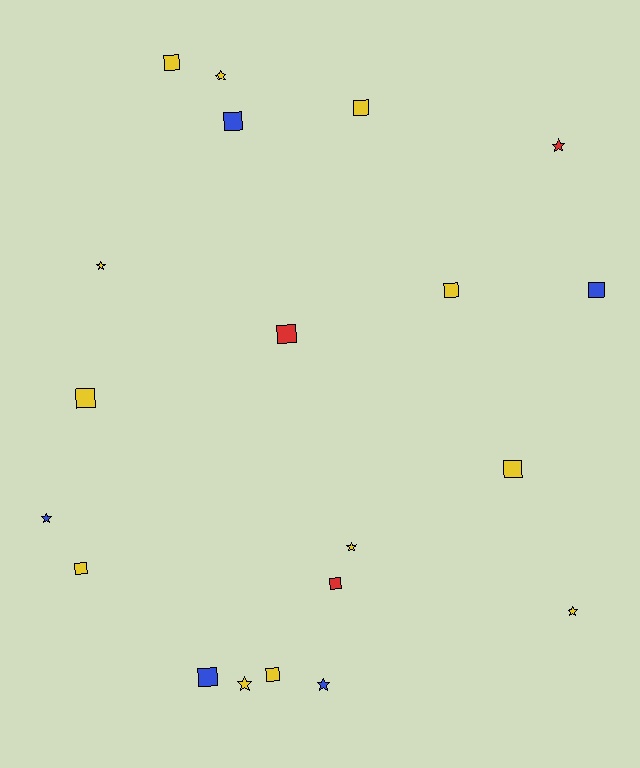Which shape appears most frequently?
Square, with 12 objects.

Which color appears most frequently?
Yellow, with 12 objects.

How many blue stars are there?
There are 2 blue stars.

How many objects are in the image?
There are 20 objects.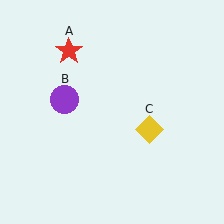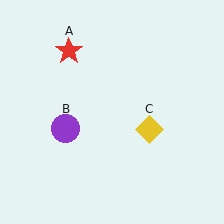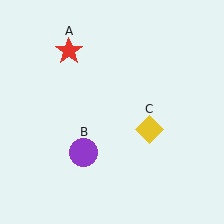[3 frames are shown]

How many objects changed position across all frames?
1 object changed position: purple circle (object B).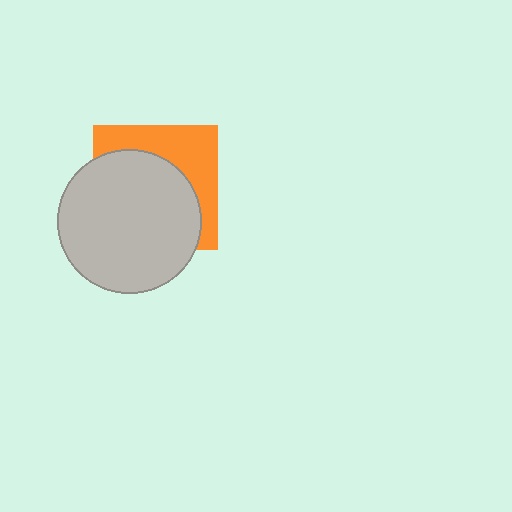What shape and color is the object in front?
The object in front is a light gray circle.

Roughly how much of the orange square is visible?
A small part of it is visible (roughly 38%).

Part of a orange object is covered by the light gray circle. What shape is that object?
It is a square.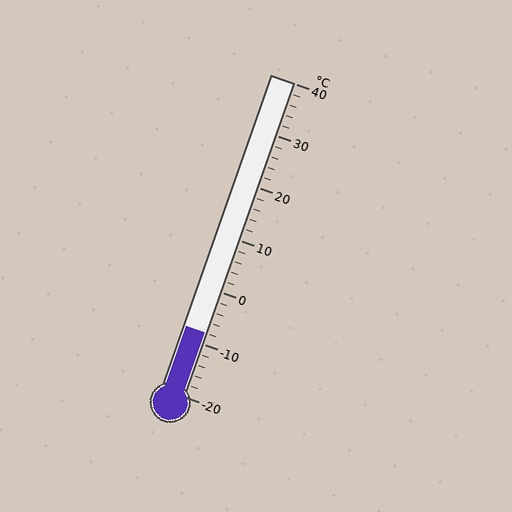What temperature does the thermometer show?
The thermometer shows approximately -8°C.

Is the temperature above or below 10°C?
The temperature is below 10°C.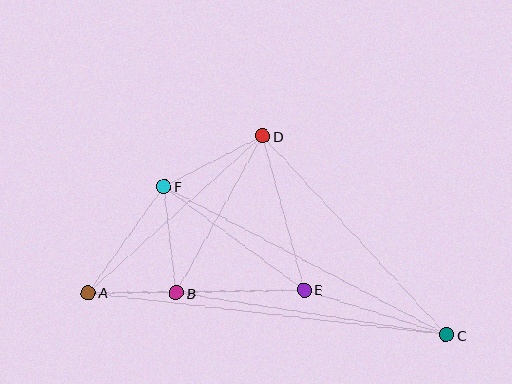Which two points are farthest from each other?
Points A and C are farthest from each other.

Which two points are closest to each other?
Points A and B are closest to each other.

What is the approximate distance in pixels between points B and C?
The distance between B and C is approximately 273 pixels.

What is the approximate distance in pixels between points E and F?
The distance between E and F is approximately 174 pixels.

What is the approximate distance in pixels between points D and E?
The distance between D and E is approximately 160 pixels.